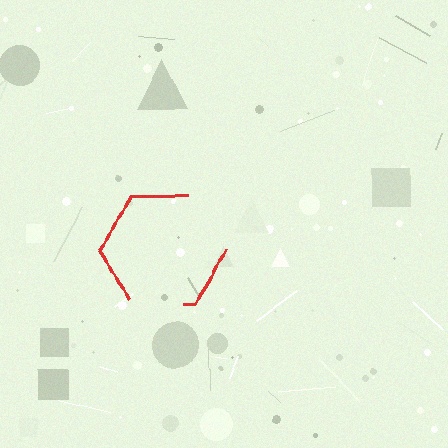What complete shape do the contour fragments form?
The contour fragments form a hexagon.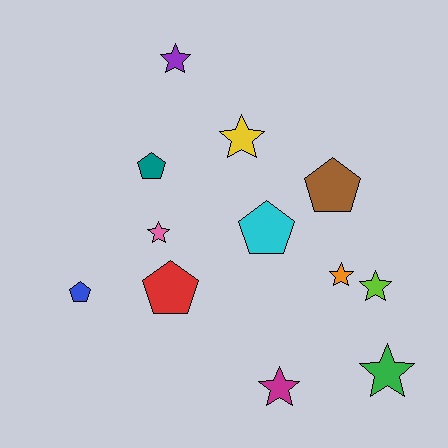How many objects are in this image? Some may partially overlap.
There are 12 objects.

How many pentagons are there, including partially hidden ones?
There are 5 pentagons.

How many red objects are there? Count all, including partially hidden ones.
There is 1 red object.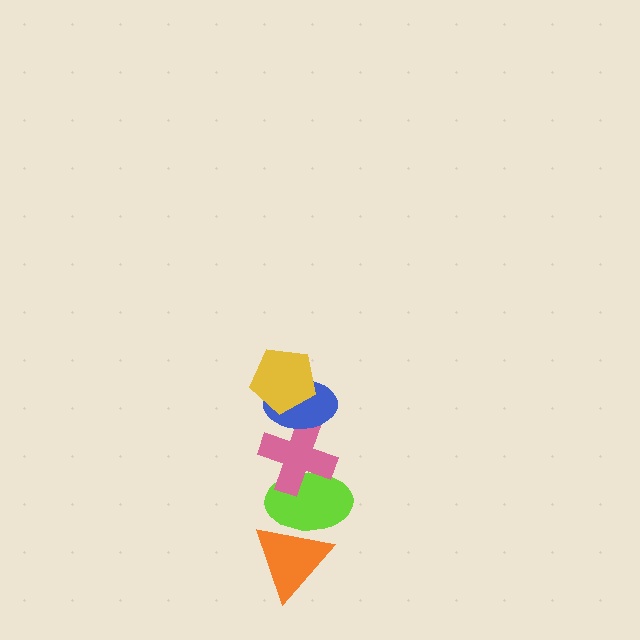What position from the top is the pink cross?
The pink cross is 3rd from the top.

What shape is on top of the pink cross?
The blue ellipse is on top of the pink cross.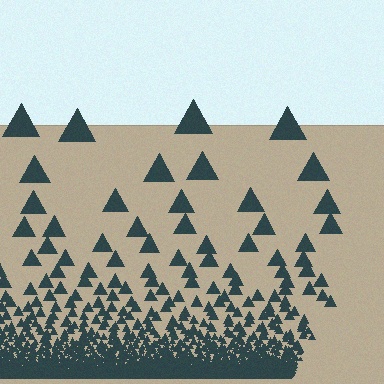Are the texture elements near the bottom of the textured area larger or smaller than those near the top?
Smaller. The gradient is inverted — elements near the bottom are smaller and denser.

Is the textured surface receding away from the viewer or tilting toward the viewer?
The surface appears to tilt toward the viewer. Texture elements get larger and sparser toward the top.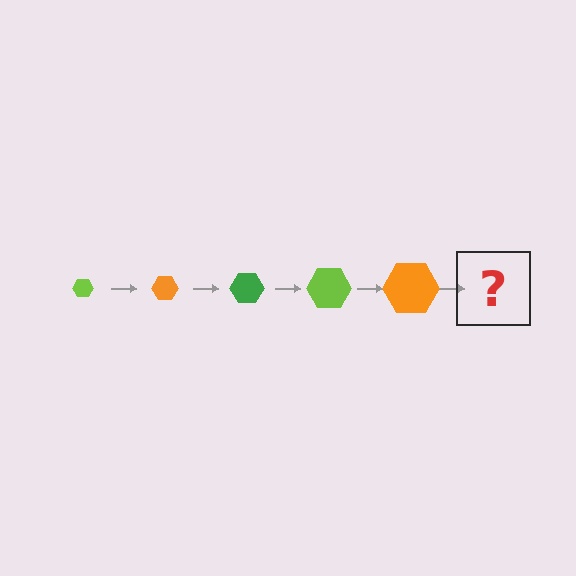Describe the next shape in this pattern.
It should be a green hexagon, larger than the previous one.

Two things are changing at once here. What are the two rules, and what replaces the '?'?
The two rules are that the hexagon grows larger each step and the color cycles through lime, orange, and green. The '?' should be a green hexagon, larger than the previous one.